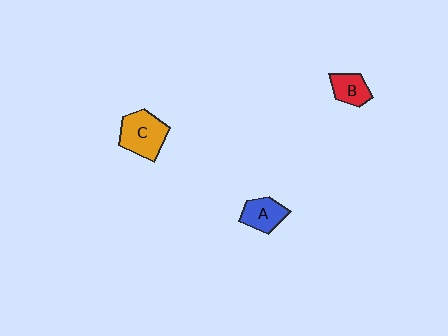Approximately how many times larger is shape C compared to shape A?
Approximately 1.4 times.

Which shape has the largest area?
Shape C (orange).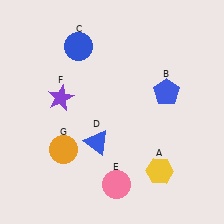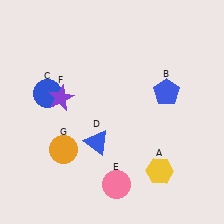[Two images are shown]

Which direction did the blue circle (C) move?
The blue circle (C) moved down.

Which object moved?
The blue circle (C) moved down.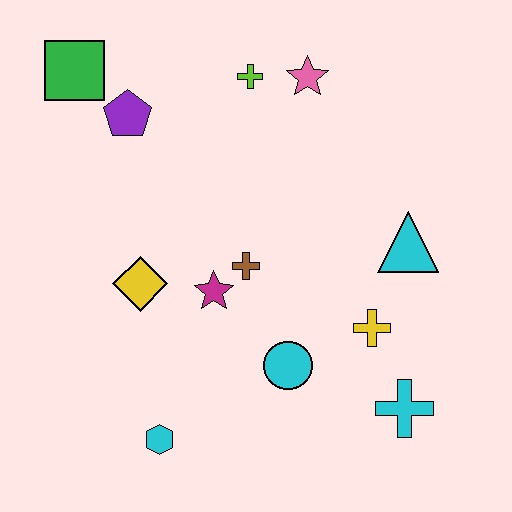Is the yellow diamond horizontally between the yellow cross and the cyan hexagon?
No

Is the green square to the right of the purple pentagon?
No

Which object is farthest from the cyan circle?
The green square is farthest from the cyan circle.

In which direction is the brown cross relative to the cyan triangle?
The brown cross is to the left of the cyan triangle.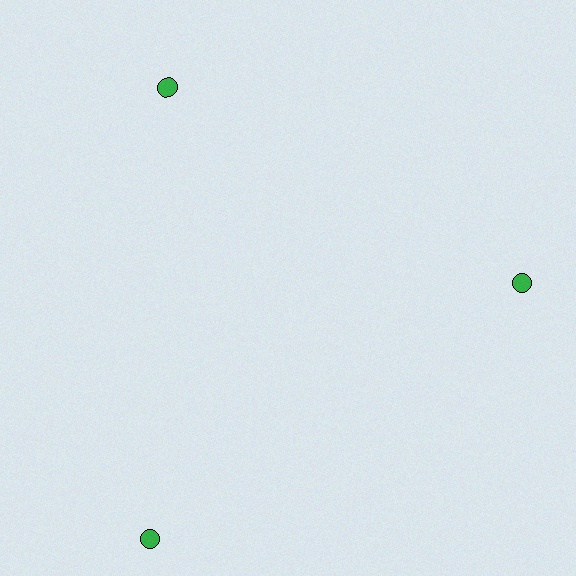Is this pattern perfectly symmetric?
No. The 3 green circles are arranged in a ring, but one element near the 7 o'clock position is pushed outward from the center, breaking the 3-fold rotational symmetry.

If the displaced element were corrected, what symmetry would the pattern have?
It would have 3-fold rotational symmetry — the pattern would map onto itself every 120 degrees.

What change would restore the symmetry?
The symmetry would be restored by moving it inward, back onto the ring so that all 3 circles sit at equal angles and equal distance from the center.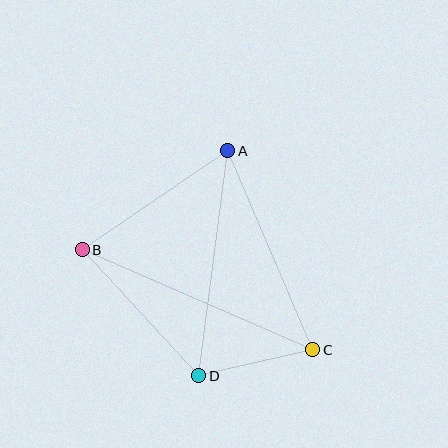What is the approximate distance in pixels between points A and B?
The distance between A and B is approximately 176 pixels.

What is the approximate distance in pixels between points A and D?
The distance between A and D is approximately 227 pixels.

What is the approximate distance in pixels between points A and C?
The distance between A and C is approximately 216 pixels.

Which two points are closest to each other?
Points C and D are closest to each other.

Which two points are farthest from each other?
Points B and C are farthest from each other.